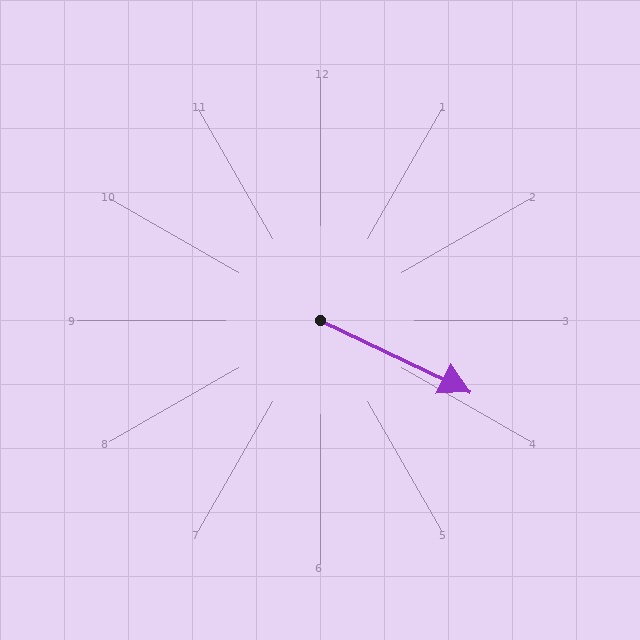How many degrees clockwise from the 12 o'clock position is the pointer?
Approximately 116 degrees.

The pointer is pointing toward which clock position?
Roughly 4 o'clock.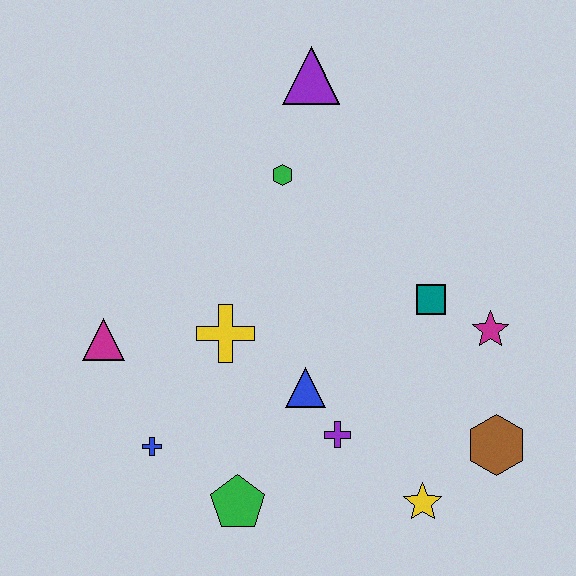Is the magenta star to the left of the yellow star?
No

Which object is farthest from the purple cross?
The purple triangle is farthest from the purple cross.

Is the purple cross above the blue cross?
Yes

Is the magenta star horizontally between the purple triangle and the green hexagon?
No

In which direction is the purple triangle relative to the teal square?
The purple triangle is above the teal square.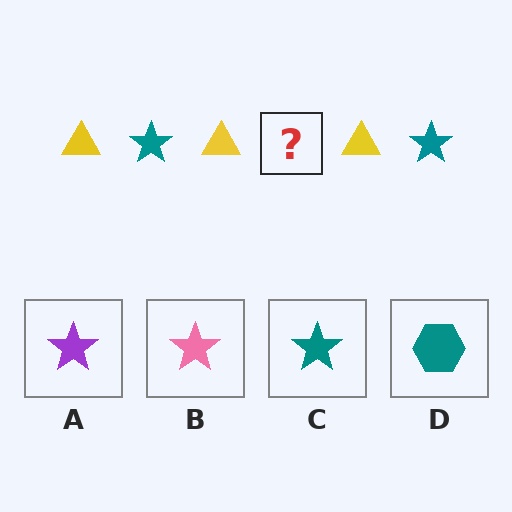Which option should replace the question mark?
Option C.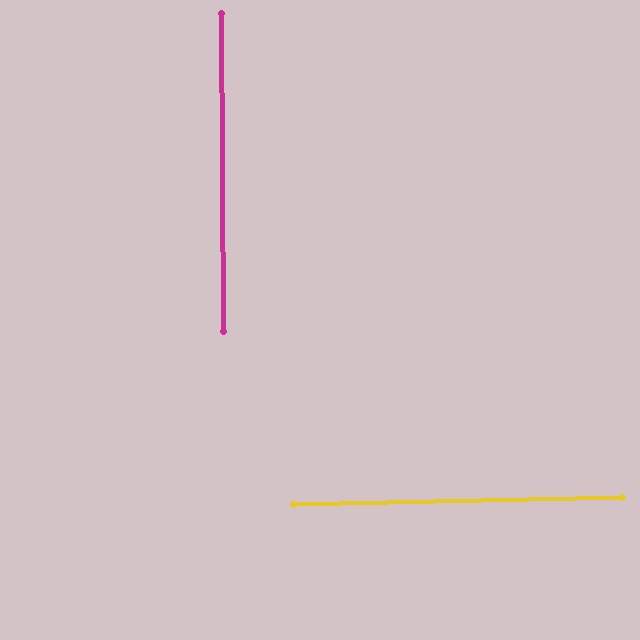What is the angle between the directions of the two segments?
Approximately 89 degrees.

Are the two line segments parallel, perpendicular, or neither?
Perpendicular — they meet at approximately 89°.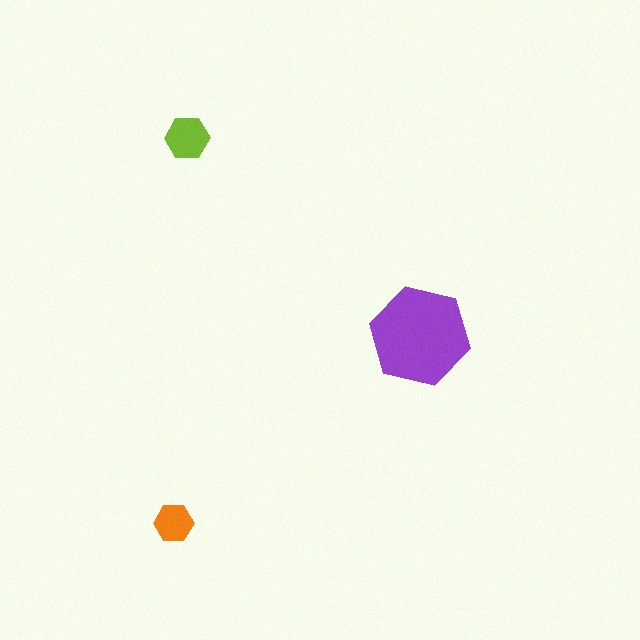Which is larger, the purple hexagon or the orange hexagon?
The purple one.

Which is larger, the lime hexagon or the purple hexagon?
The purple one.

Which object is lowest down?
The orange hexagon is bottommost.